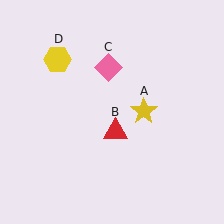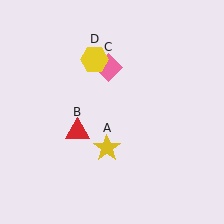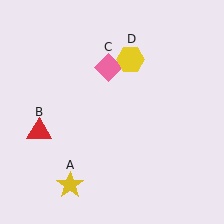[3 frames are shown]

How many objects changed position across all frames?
3 objects changed position: yellow star (object A), red triangle (object B), yellow hexagon (object D).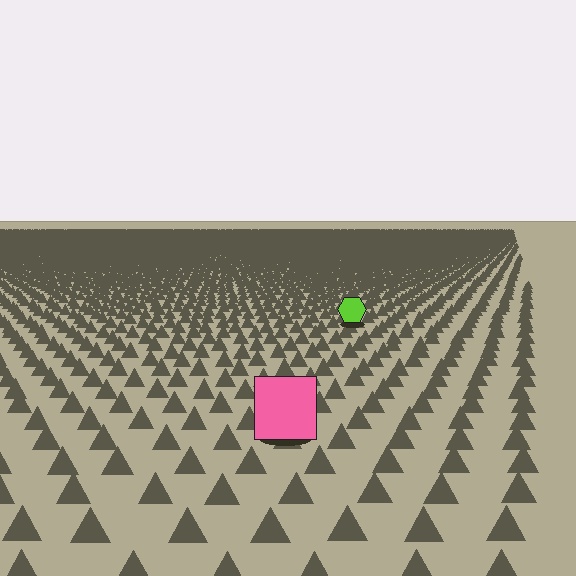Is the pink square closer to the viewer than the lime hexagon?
Yes. The pink square is closer — you can tell from the texture gradient: the ground texture is coarser near it.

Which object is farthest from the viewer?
The lime hexagon is farthest from the viewer. It appears smaller and the ground texture around it is denser.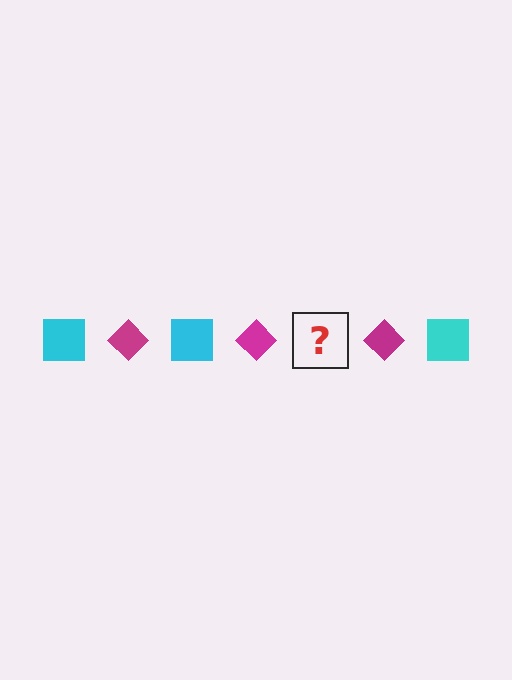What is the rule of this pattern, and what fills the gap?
The rule is that the pattern alternates between cyan square and magenta diamond. The gap should be filled with a cyan square.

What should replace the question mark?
The question mark should be replaced with a cyan square.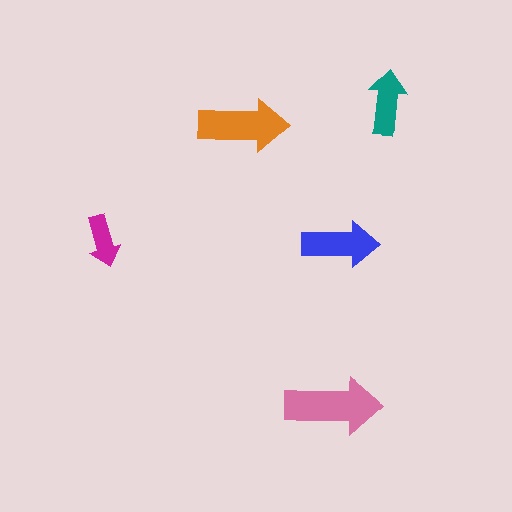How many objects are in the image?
There are 5 objects in the image.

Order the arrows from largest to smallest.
the pink one, the orange one, the blue one, the teal one, the magenta one.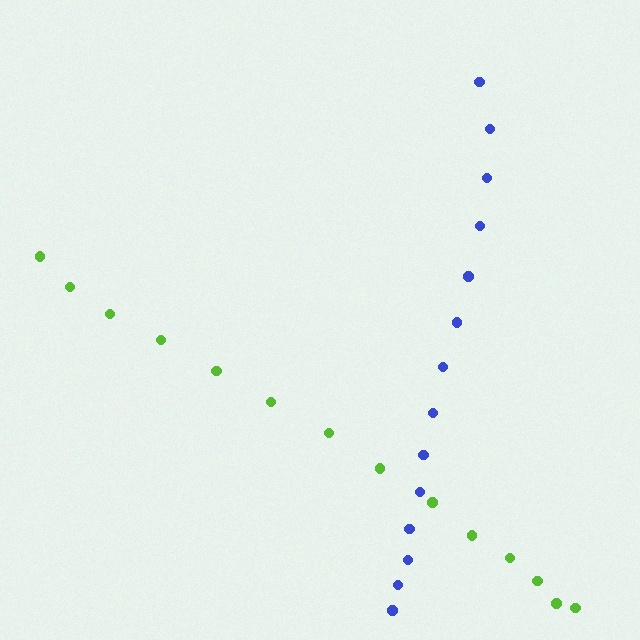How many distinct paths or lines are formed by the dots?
There are 2 distinct paths.